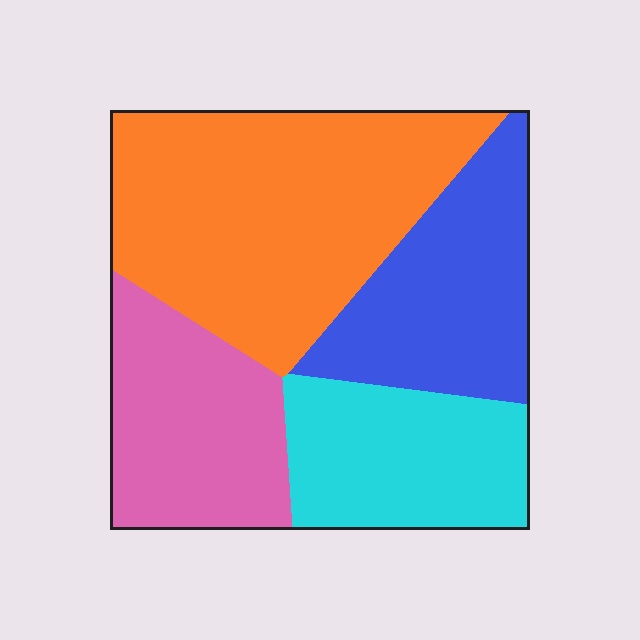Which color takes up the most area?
Orange, at roughly 40%.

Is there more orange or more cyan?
Orange.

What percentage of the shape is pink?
Pink takes up between a sixth and a third of the shape.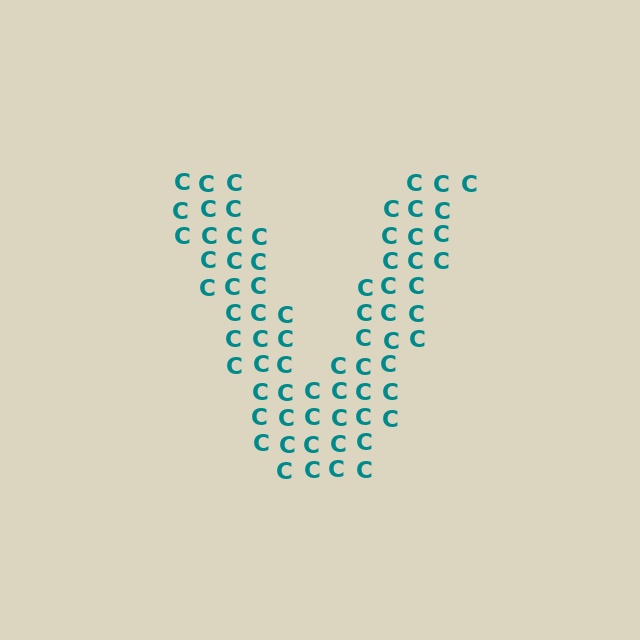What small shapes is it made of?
It is made of small letter C's.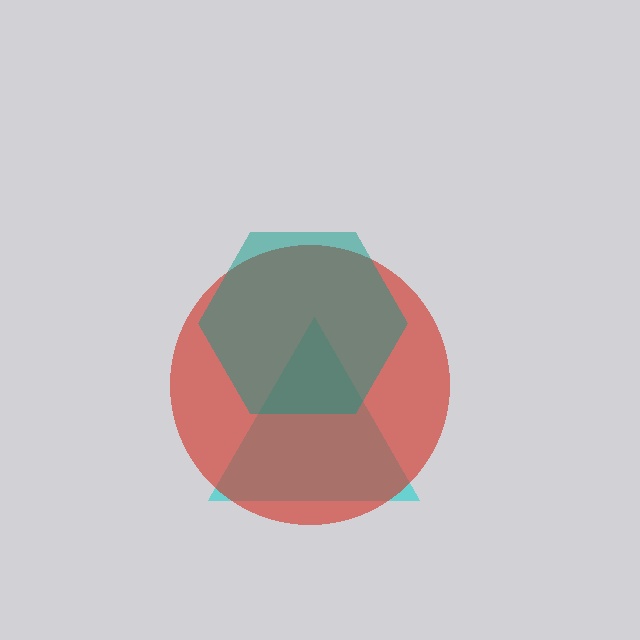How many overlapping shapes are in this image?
There are 3 overlapping shapes in the image.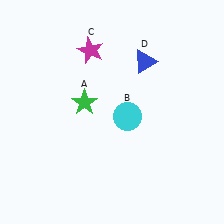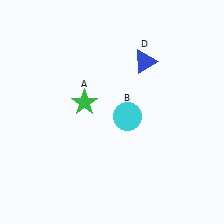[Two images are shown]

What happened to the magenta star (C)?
The magenta star (C) was removed in Image 2. It was in the top-left area of Image 1.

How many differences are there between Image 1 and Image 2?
There is 1 difference between the two images.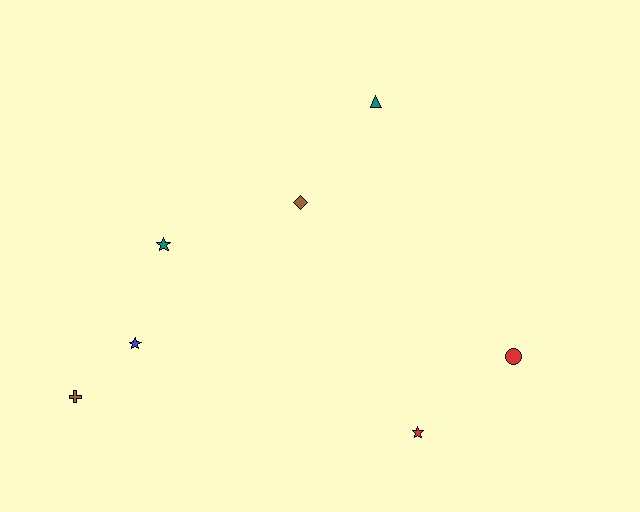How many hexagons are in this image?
There are no hexagons.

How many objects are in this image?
There are 7 objects.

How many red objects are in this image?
There are 2 red objects.